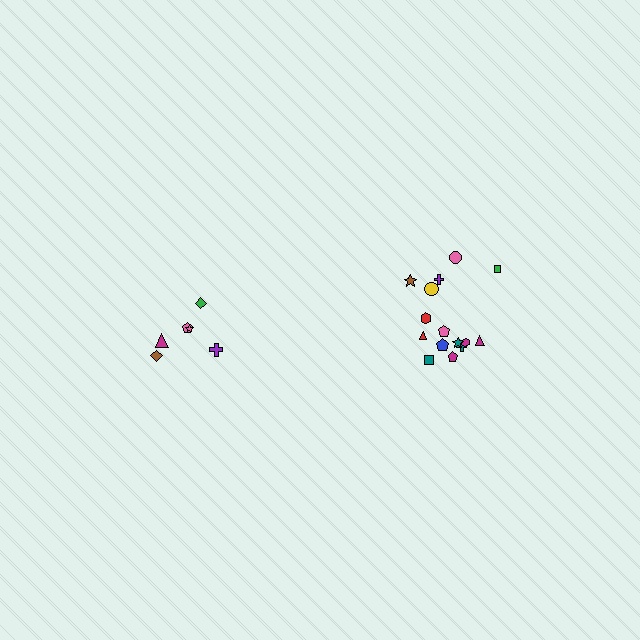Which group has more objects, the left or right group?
The right group.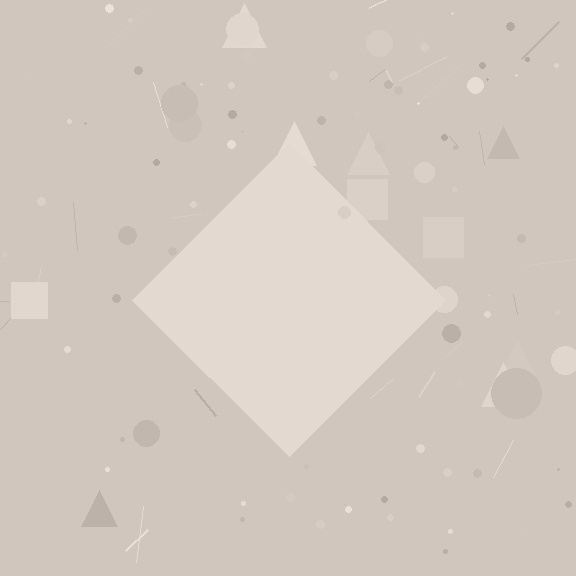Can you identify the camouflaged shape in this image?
The camouflaged shape is a diamond.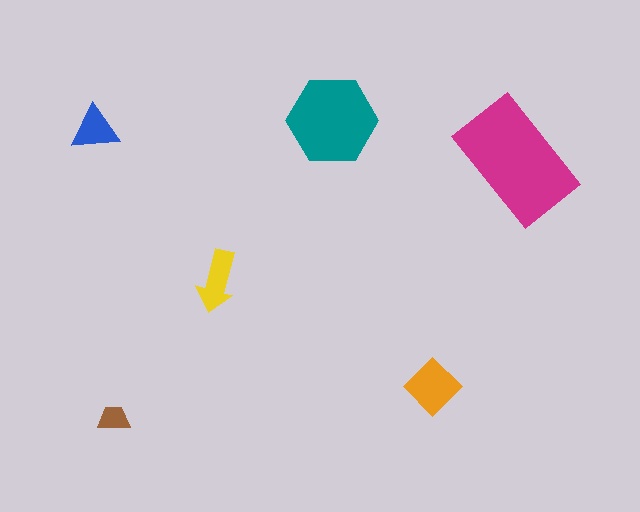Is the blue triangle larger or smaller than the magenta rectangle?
Smaller.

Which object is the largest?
The magenta rectangle.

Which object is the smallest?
The brown trapezoid.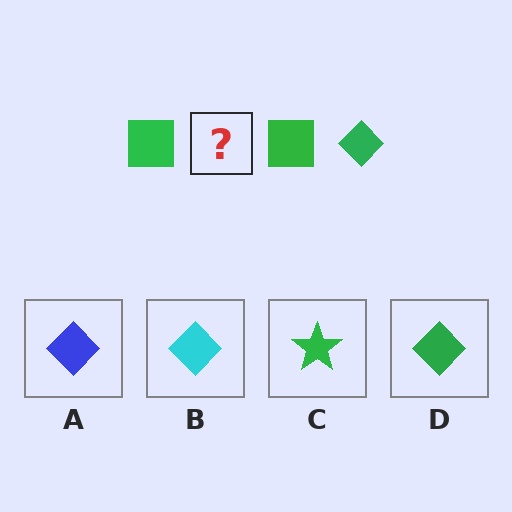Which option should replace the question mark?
Option D.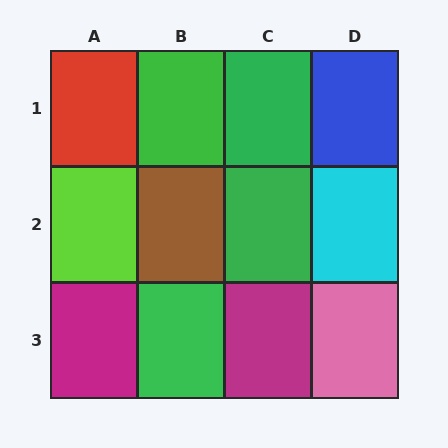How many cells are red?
1 cell is red.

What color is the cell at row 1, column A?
Red.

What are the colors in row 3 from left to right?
Magenta, green, magenta, pink.